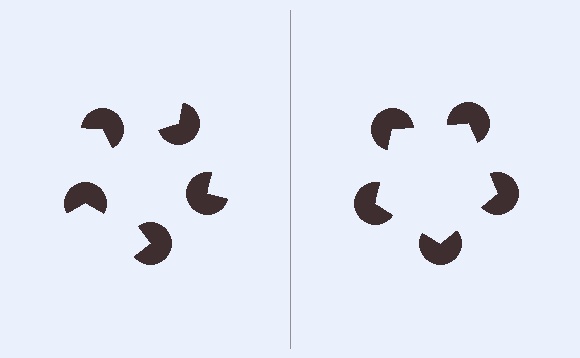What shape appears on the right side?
An illusory pentagon.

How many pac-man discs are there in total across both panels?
10 — 5 on each side.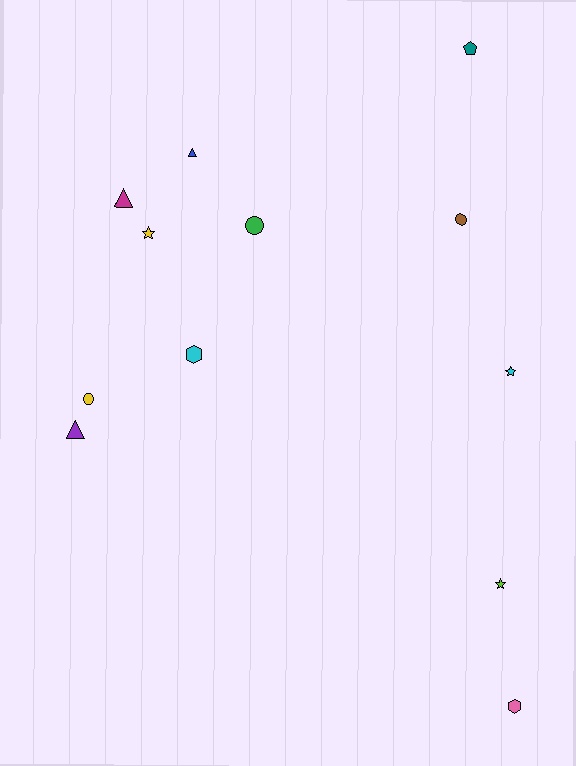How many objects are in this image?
There are 12 objects.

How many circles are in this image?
There are 3 circles.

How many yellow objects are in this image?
There are 2 yellow objects.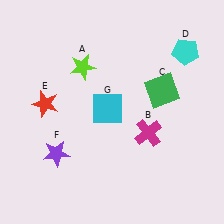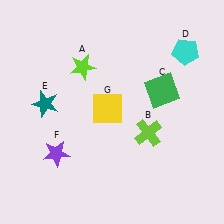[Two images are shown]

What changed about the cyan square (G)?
In Image 1, G is cyan. In Image 2, it changed to yellow.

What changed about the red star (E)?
In Image 1, E is red. In Image 2, it changed to teal.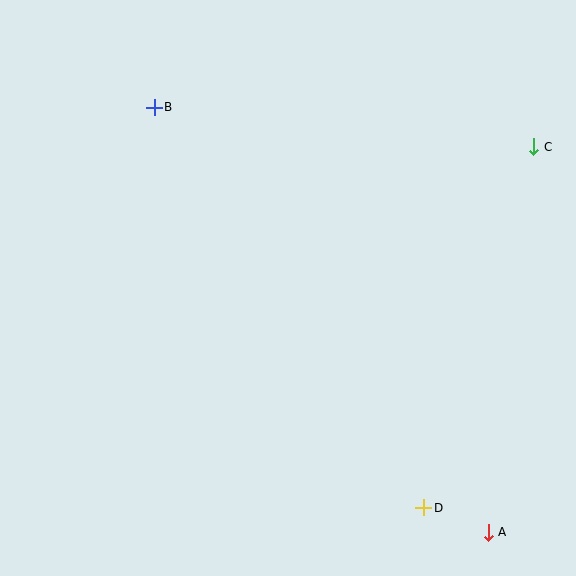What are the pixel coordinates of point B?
Point B is at (154, 107).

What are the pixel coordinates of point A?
Point A is at (488, 532).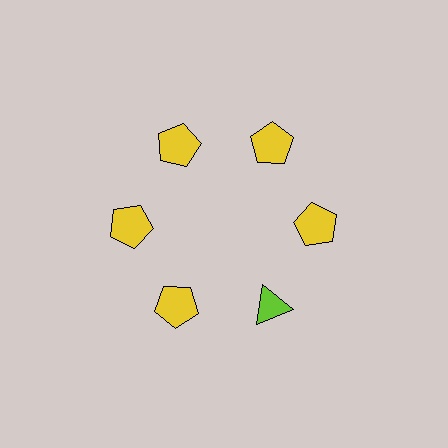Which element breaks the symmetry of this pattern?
The lime triangle at roughly the 5 o'clock position breaks the symmetry. All other shapes are yellow pentagons.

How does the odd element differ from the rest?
It differs in both color (lime instead of yellow) and shape (triangle instead of pentagon).